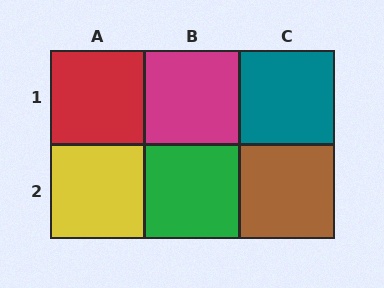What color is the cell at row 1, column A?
Red.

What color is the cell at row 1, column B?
Magenta.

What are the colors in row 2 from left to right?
Yellow, green, brown.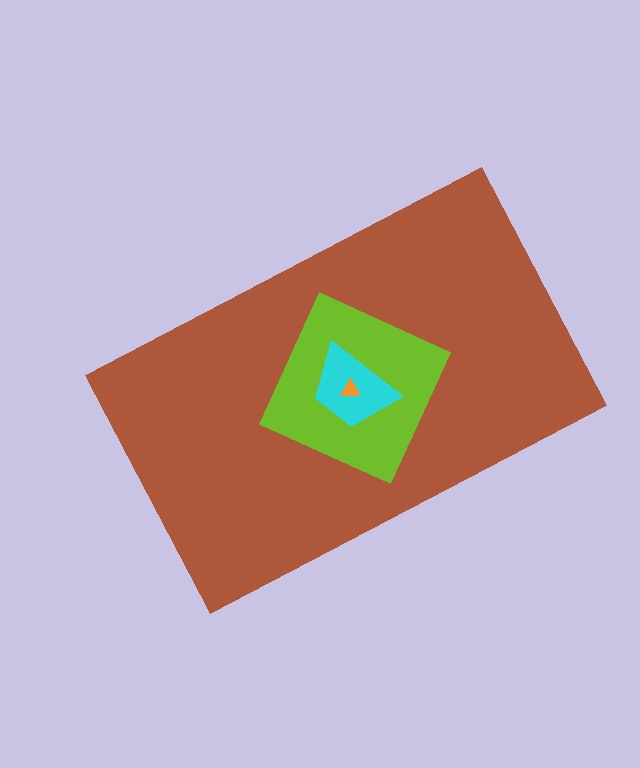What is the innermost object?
The orange triangle.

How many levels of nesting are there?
4.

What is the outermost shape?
The brown rectangle.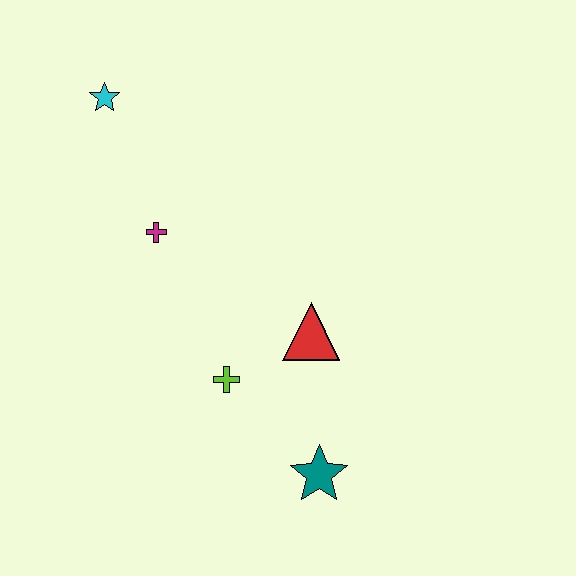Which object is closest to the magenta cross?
The cyan star is closest to the magenta cross.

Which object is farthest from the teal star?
The cyan star is farthest from the teal star.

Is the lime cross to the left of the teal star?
Yes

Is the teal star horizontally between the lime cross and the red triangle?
No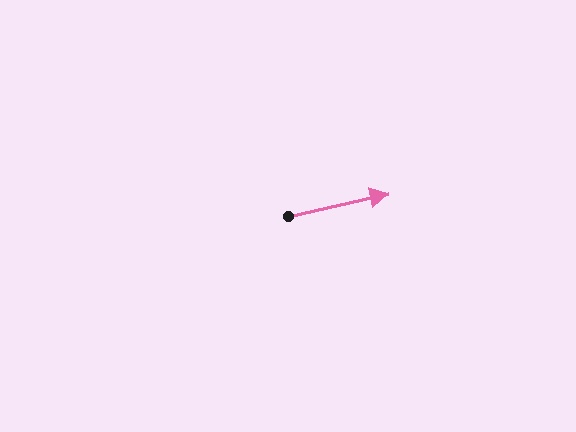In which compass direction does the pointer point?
East.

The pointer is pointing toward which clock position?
Roughly 3 o'clock.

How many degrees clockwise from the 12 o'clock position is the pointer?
Approximately 77 degrees.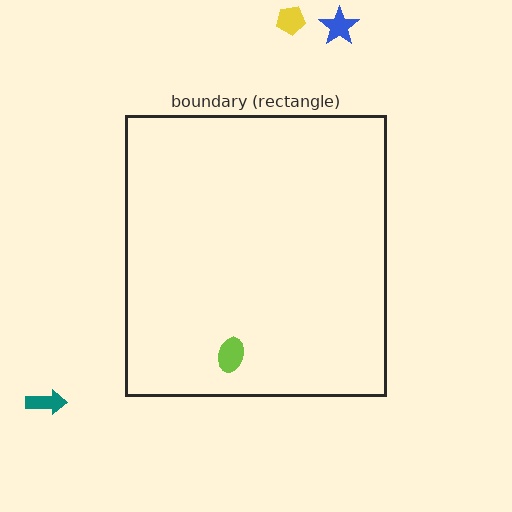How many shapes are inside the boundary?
1 inside, 3 outside.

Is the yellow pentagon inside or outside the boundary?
Outside.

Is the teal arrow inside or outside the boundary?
Outside.